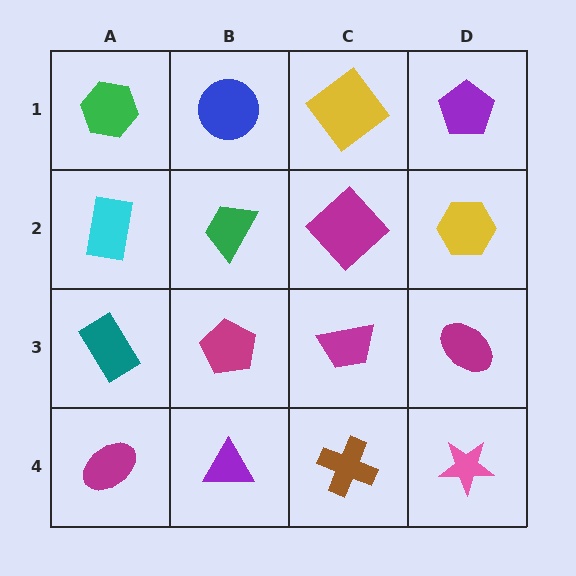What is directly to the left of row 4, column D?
A brown cross.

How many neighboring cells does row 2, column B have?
4.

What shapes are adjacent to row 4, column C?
A magenta trapezoid (row 3, column C), a purple triangle (row 4, column B), a pink star (row 4, column D).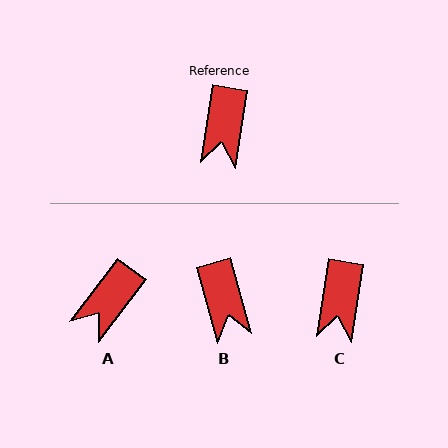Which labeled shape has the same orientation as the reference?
C.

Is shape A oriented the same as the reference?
No, it is off by about 29 degrees.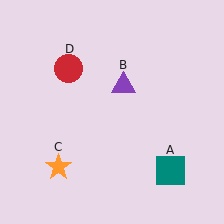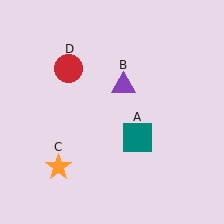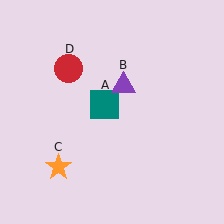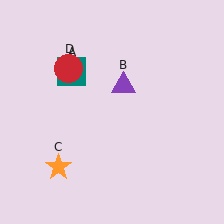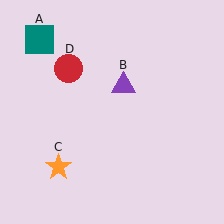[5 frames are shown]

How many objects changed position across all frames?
1 object changed position: teal square (object A).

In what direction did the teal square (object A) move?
The teal square (object A) moved up and to the left.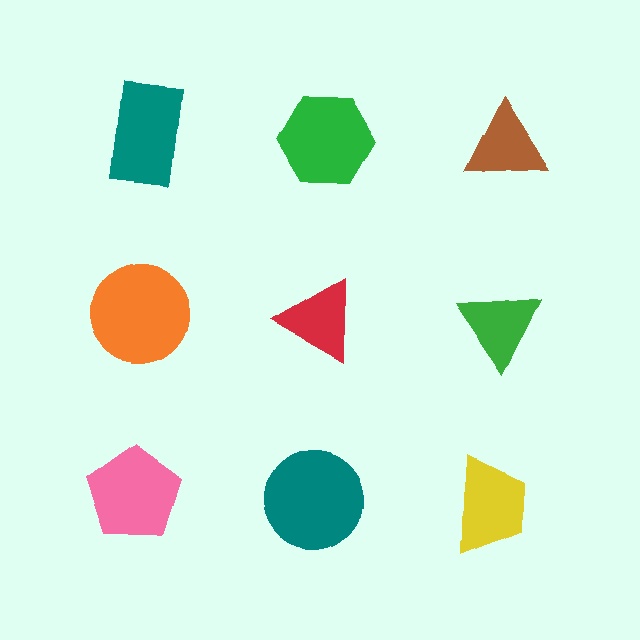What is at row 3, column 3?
A yellow trapezoid.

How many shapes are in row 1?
3 shapes.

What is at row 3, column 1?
A pink pentagon.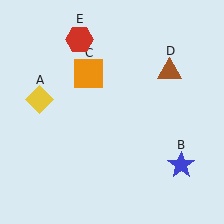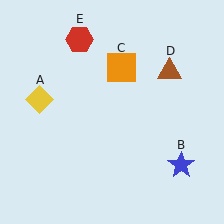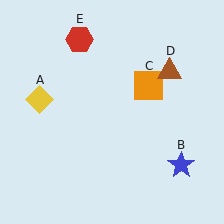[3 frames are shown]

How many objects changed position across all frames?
1 object changed position: orange square (object C).